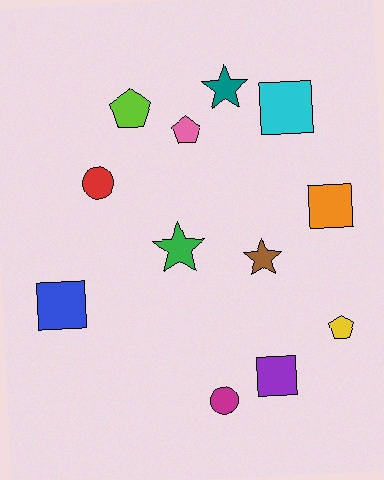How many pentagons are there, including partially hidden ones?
There are 3 pentagons.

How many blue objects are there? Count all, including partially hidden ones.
There is 1 blue object.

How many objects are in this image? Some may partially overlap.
There are 12 objects.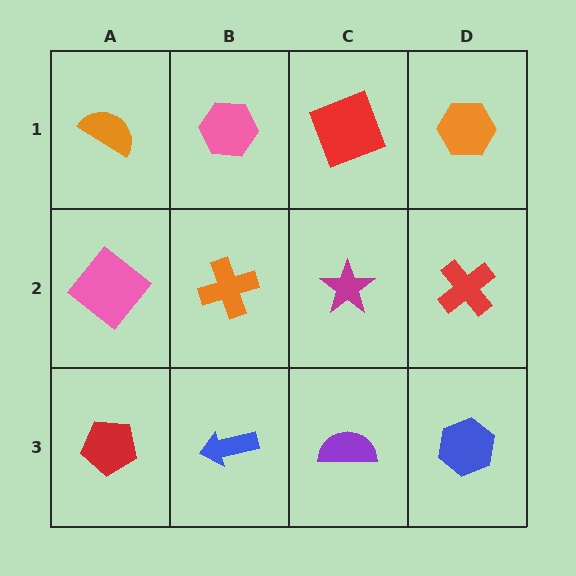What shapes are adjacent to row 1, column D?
A red cross (row 2, column D), a red square (row 1, column C).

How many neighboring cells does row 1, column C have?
3.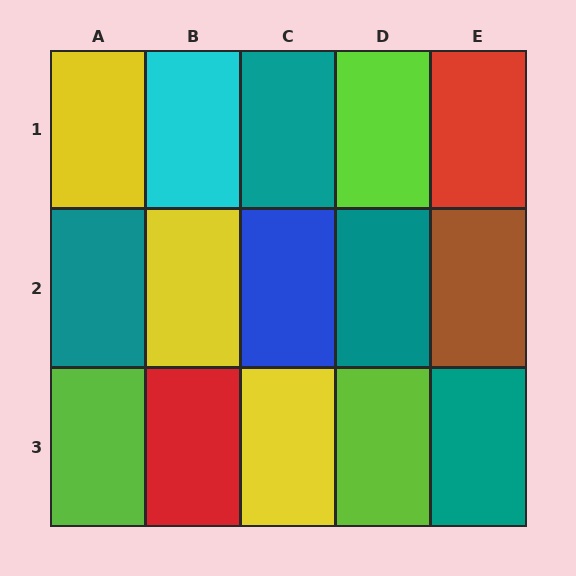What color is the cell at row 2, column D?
Teal.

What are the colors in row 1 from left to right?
Yellow, cyan, teal, lime, red.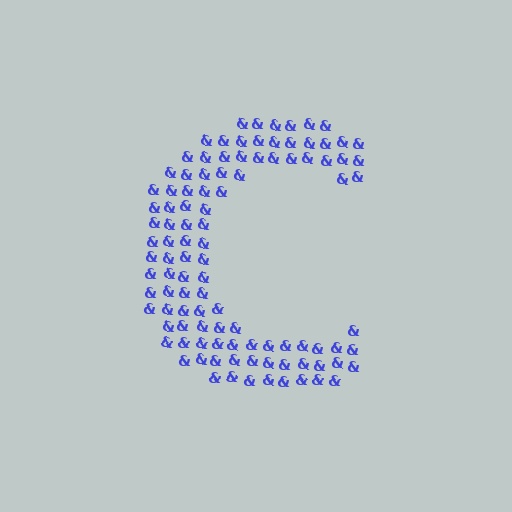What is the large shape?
The large shape is the letter C.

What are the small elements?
The small elements are ampersands.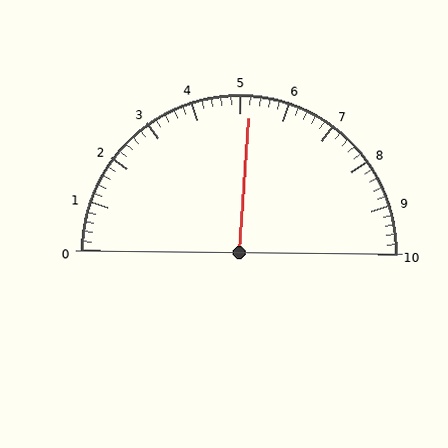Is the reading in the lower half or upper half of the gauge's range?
The reading is in the upper half of the range (0 to 10).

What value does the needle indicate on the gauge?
The needle indicates approximately 5.2.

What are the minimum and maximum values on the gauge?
The gauge ranges from 0 to 10.